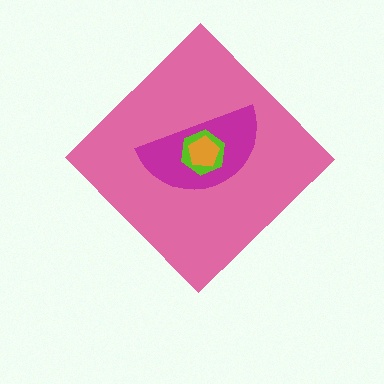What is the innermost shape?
The orange pentagon.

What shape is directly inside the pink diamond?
The magenta semicircle.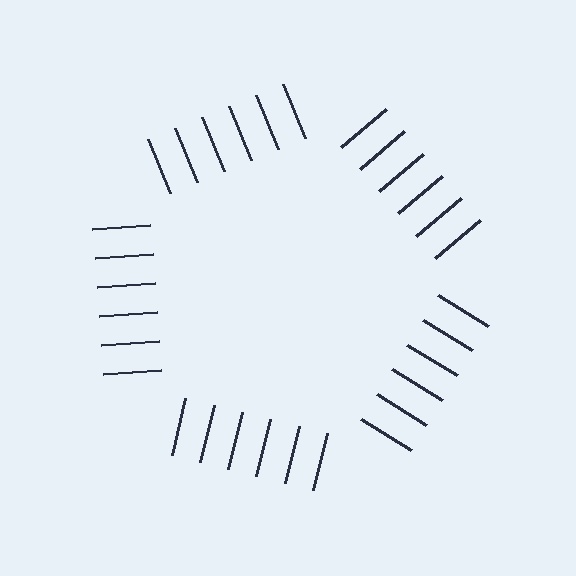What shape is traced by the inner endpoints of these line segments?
An illusory pentagon — the line segments terminate on its edges but no continuous stroke is drawn.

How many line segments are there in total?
30 — 6 along each of the 5 edges.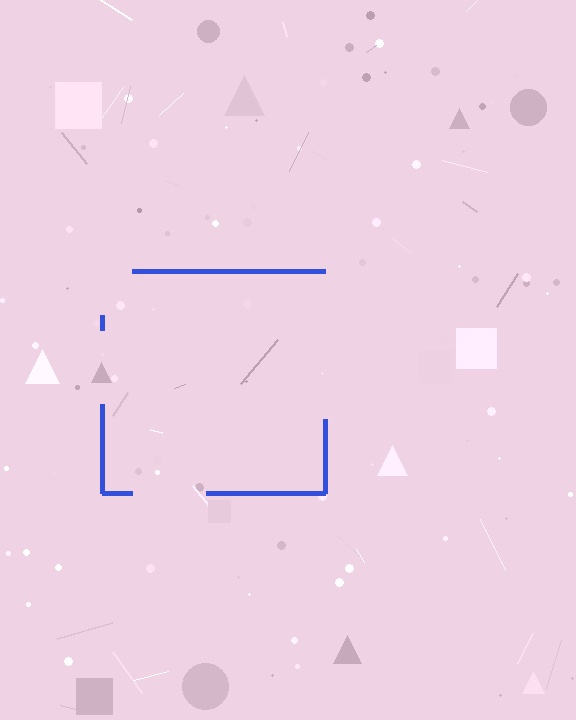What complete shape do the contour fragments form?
The contour fragments form a square.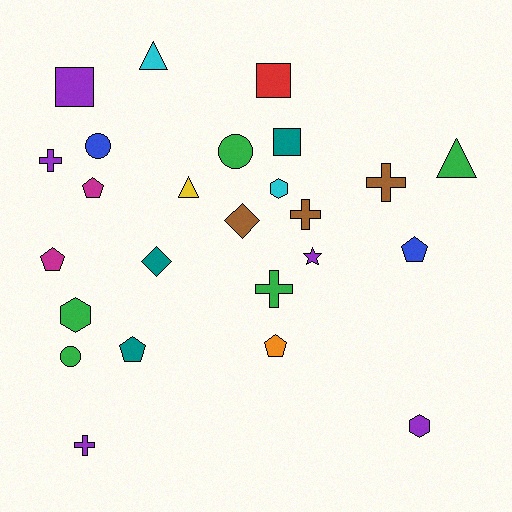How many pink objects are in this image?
There are no pink objects.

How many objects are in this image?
There are 25 objects.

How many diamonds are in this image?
There are 2 diamonds.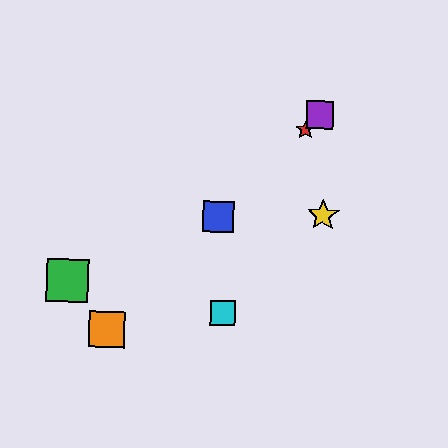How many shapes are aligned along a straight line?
4 shapes (the red star, the blue square, the purple square, the orange square) are aligned along a straight line.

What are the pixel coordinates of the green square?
The green square is at (67, 280).